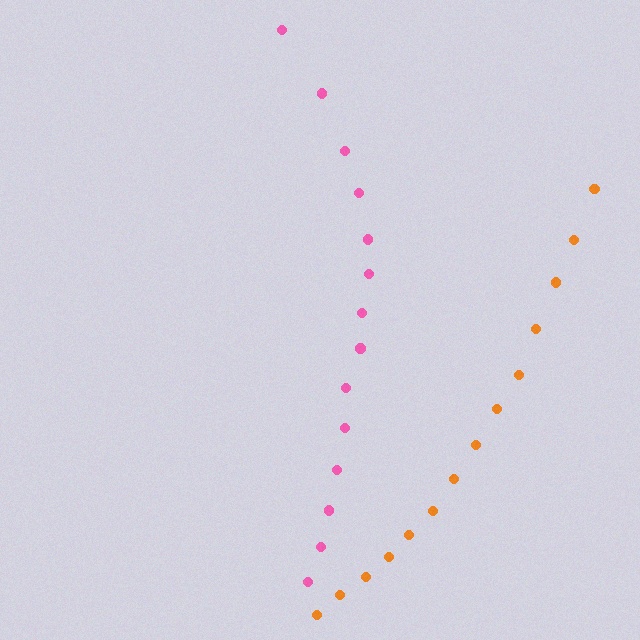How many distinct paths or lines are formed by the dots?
There are 2 distinct paths.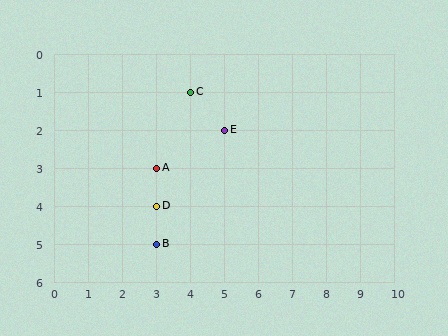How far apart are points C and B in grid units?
Points C and B are 1 column and 4 rows apart (about 4.1 grid units diagonally).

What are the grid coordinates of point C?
Point C is at grid coordinates (4, 1).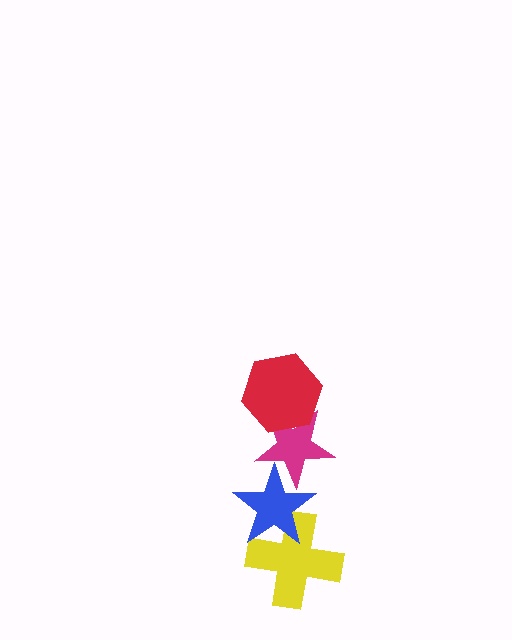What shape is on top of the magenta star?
The red hexagon is on top of the magenta star.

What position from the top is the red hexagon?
The red hexagon is 1st from the top.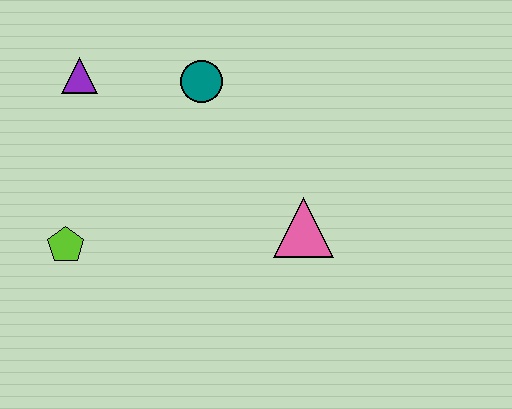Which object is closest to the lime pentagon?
The purple triangle is closest to the lime pentagon.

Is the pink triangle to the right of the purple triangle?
Yes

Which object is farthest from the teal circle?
The lime pentagon is farthest from the teal circle.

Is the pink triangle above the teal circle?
No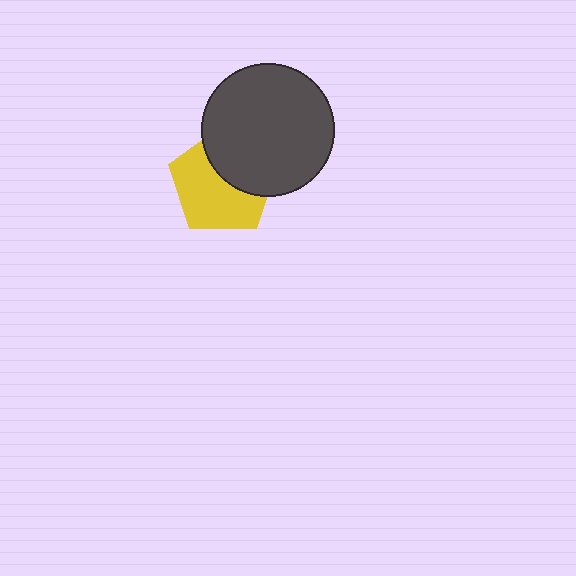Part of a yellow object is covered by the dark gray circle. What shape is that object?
It is a pentagon.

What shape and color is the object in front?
The object in front is a dark gray circle.